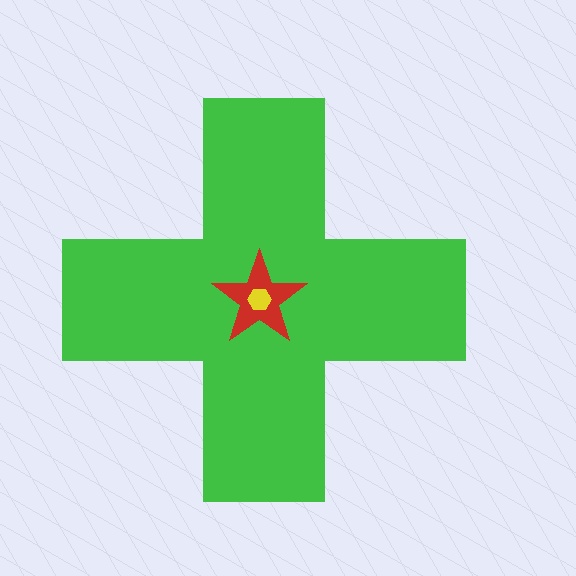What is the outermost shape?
The green cross.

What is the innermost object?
The yellow hexagon.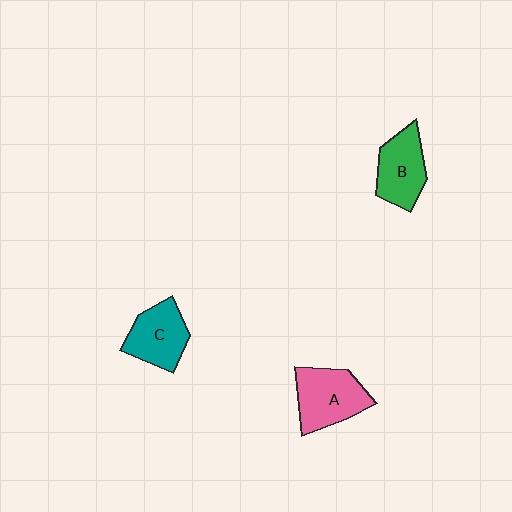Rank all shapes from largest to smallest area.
From largest to smallest: A (pink), C (teal), B (green).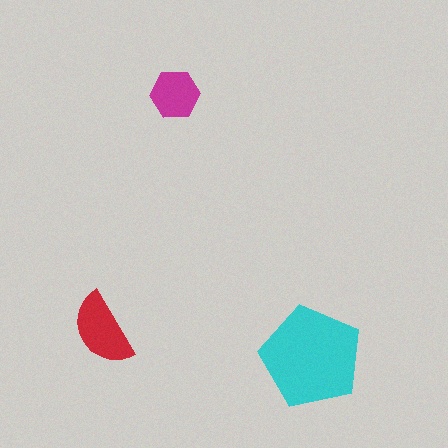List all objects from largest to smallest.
The cyan pentagon, the red semicircle, the magenta hexagon.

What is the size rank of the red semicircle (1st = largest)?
2nd.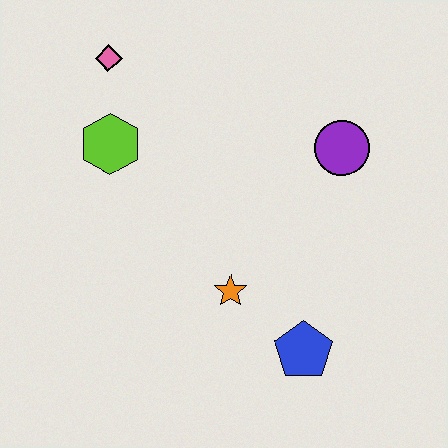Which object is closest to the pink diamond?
The lime hexagon is closest to the pink diamond.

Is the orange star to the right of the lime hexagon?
Yes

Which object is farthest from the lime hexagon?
The blue pentagon is farthest from the lime hexagon.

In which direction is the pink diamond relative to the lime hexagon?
The pink diamond is above the lime hexagon.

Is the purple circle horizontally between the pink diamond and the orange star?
No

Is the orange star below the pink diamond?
Yes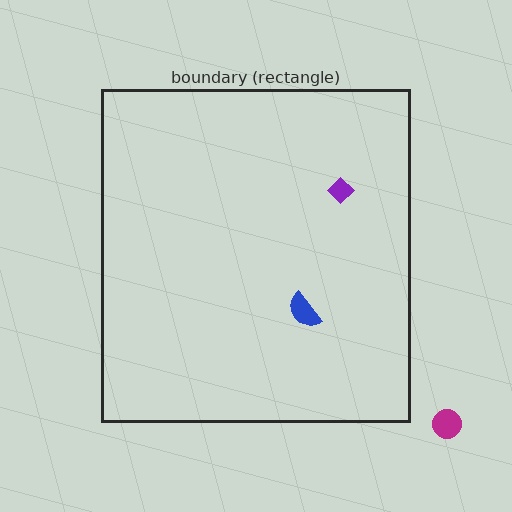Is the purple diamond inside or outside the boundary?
Inside.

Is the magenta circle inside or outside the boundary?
Outside.